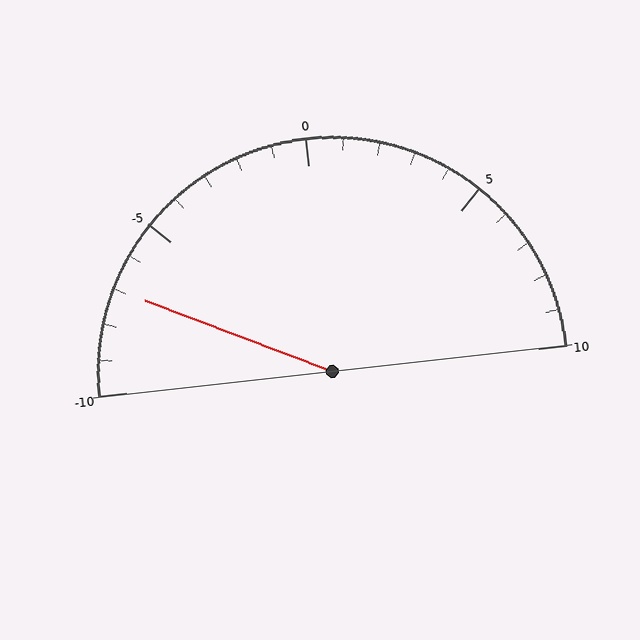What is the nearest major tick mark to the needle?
The nearest major tick mark is -5.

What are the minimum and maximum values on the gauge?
The gauge ranges from -10 to 10.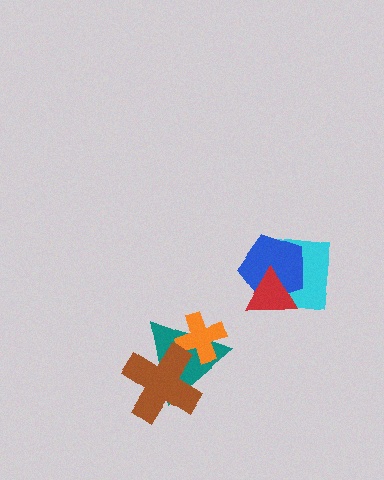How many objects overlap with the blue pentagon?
2 objects overlap with the blue pentagon.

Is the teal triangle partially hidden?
Yes, it is partially covered by another shape.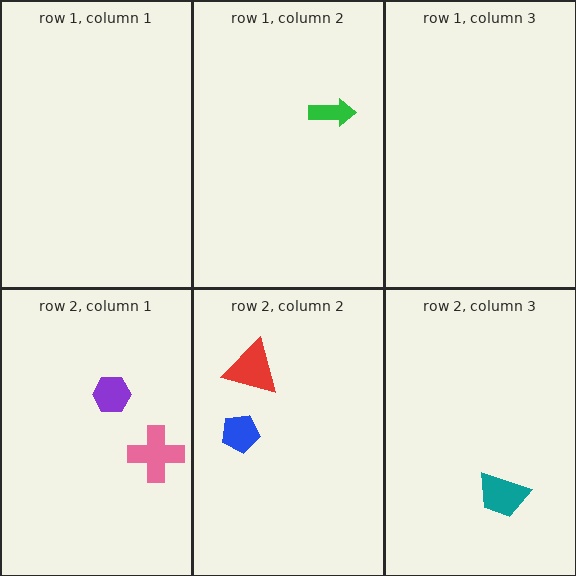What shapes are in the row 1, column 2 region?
The green arrow.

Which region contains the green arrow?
The row 1, column 2 region.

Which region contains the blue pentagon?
The row 2, column 2 region.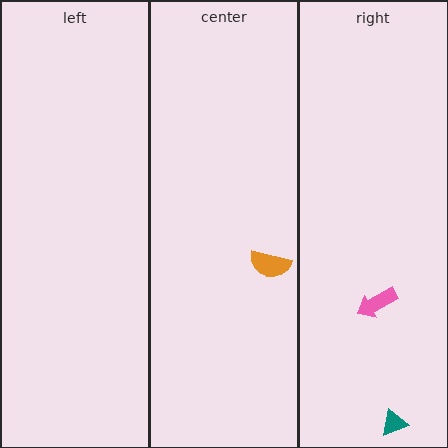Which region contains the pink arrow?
The right region.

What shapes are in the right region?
The pink arrow, the teal triangle.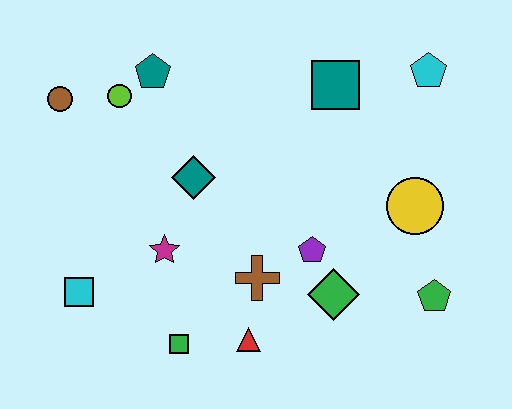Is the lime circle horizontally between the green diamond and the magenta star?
No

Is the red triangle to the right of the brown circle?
Yes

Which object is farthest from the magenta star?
The cyan pentagon is farthest from the magenta star.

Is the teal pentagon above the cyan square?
Yes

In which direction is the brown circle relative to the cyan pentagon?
The brown circle is to the left of the cyan pentagon.